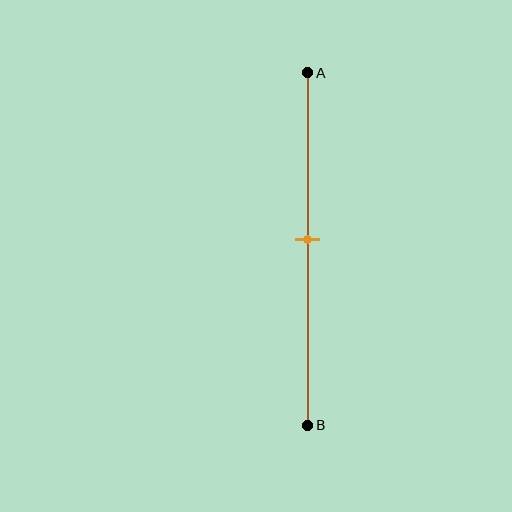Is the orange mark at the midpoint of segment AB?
Yes, the mark is approximately at the midpoint.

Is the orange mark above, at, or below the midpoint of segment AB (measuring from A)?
The orange mark is approximately at the midpoint of segment AB.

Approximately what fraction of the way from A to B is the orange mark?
The orange mark is approximately 45% of the way from A to B.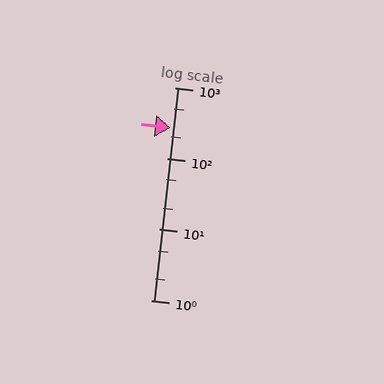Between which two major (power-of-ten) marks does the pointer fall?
The pointer is between 100 and 1000.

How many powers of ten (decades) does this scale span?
The scale spans 3 decades, from 1 to 1000.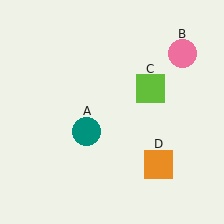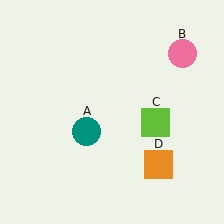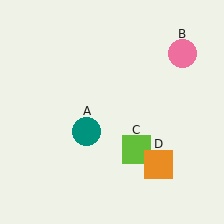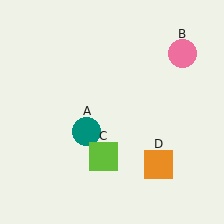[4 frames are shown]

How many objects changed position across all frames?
1 object changed position: lime square (object C).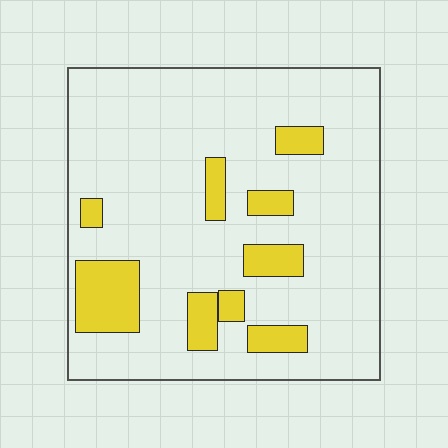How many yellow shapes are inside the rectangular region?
9.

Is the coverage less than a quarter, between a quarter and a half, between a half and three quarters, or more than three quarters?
Less than a quarter.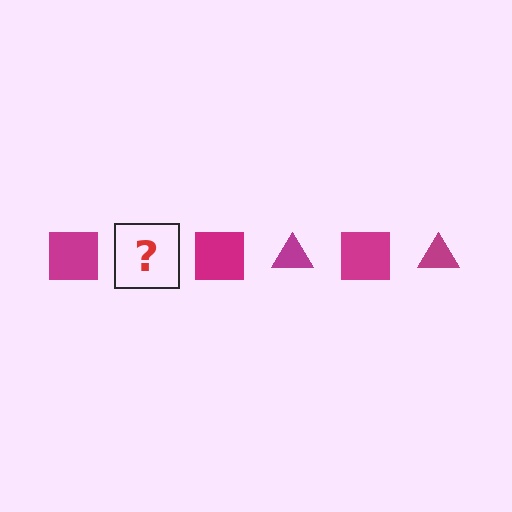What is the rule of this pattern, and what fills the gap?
The rule is that the pattern cycles through square, triangle shapes in magenta. The gap should be filled with a magenta triangle.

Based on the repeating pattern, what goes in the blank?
The blank should be a magenta triangle.